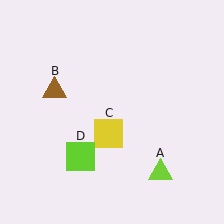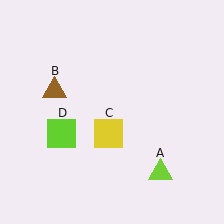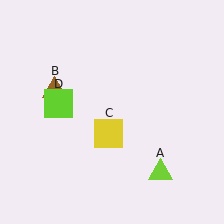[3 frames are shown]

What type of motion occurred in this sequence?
The lime square (object D) rotated clockwise around the center of the scene.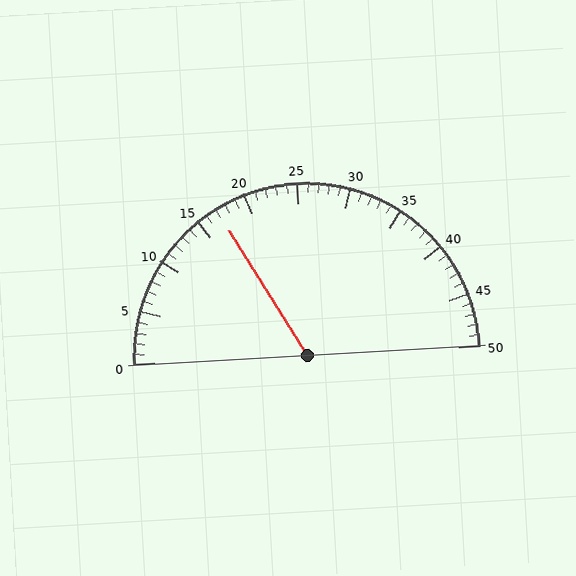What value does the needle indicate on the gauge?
The needle indicates approximately 17.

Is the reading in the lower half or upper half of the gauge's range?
The reading is in the lower half of the range (0 to 50).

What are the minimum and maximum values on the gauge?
The gauge ranges from 0 to 50.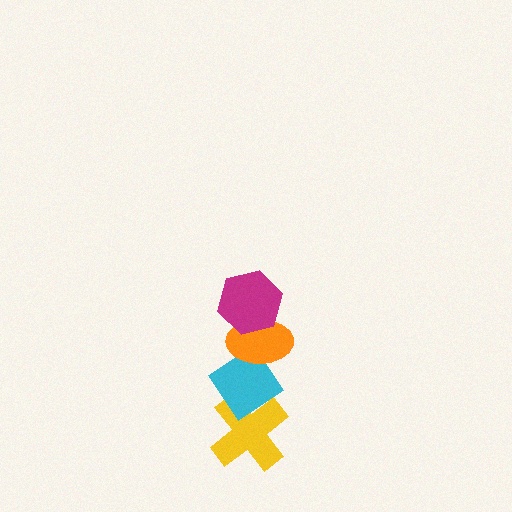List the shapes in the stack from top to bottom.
From top to bottom: the magenta hexagon, the orange ellipse, the cyan diamond, the yellow cross.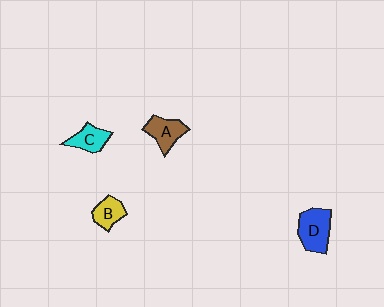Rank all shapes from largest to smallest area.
From largest to smallest: D (blue), A (brown), C (cyan), B (yellow).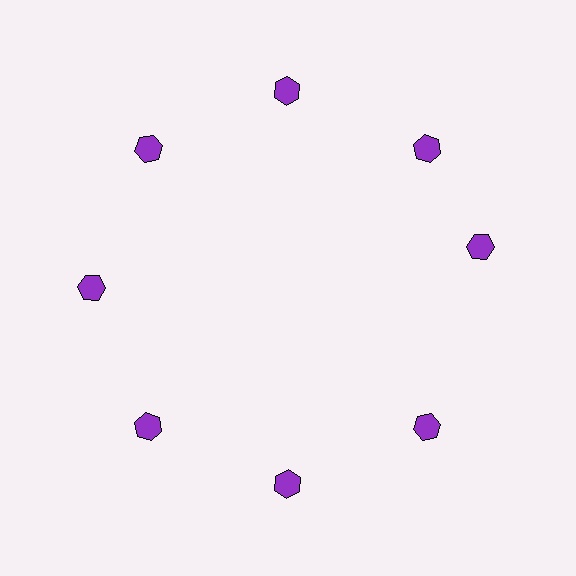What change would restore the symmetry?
The symmetry would be restored by rotating it back into even spacing with its neighbors so that all 8 hexagons sit at equal angles and equal distance from the center.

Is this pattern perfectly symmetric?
No. The 8 purple hexagons are arranged in a ring, but one element near the 3 o'clock position is rotated out of alignment along the ring, breaking the 8-fold rotational symmetry.